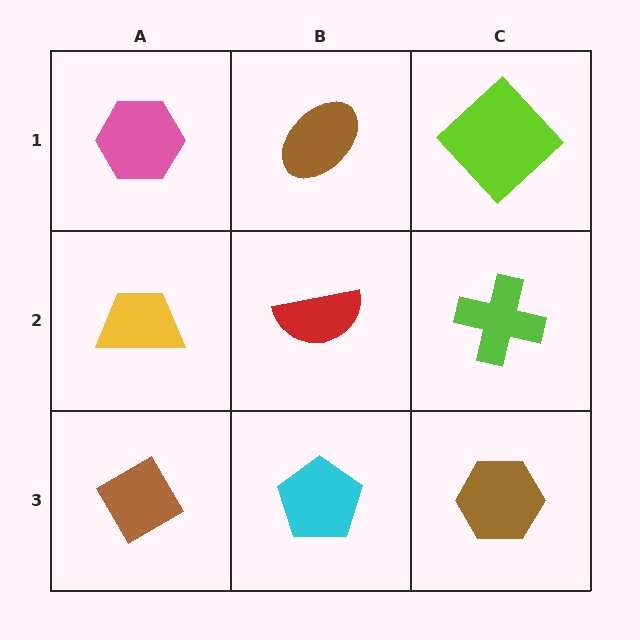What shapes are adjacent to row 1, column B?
A red semicircle (row 2, column B), a pink hexagon (row 1, column A), a lime diamond (row 1, column C).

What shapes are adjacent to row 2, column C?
A lime diamond (row 1, column C), a brown hexagon (row 3, column C), a red semicircle (row 2, column B).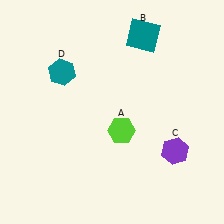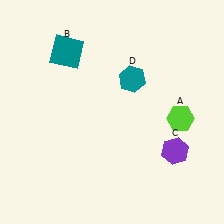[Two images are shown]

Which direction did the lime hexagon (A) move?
The lime hexagon (A) moved right.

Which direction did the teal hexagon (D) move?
The teal hexagon (D) moved right.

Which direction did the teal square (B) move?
The teal square (B) moved left.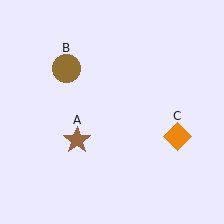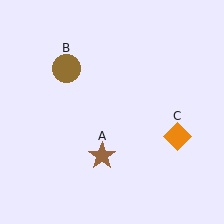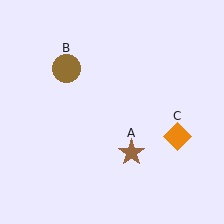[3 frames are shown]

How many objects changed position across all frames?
1 object changed position: brown star (object A).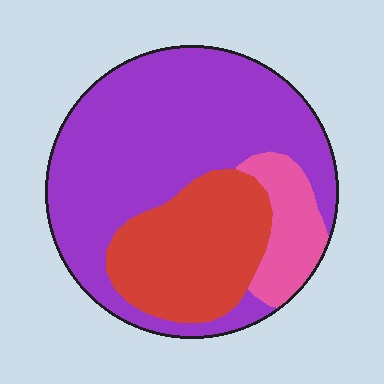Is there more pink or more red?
Red.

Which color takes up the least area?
Pink, at roughly 10%.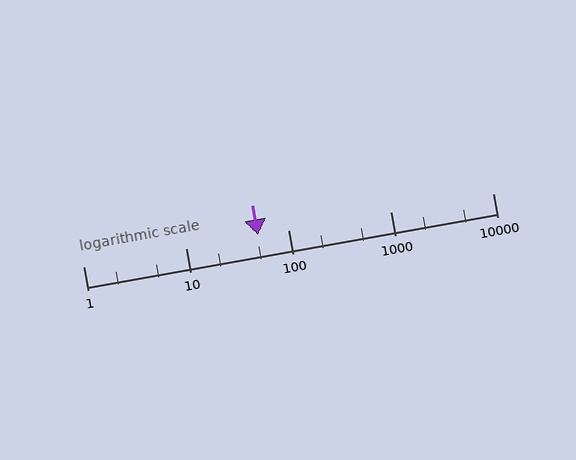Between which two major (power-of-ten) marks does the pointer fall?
The pointer is between 10 and 100.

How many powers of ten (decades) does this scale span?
The scale spans 4 decades, from 1 to 10000.